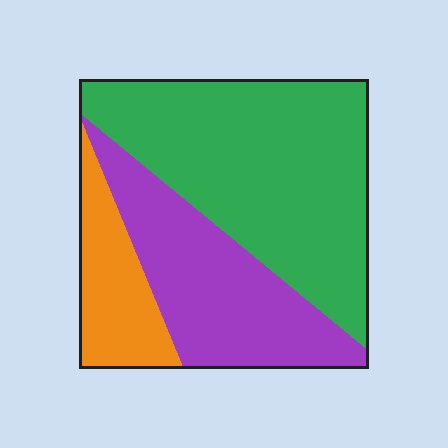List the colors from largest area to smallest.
From largest to smallest: green, purple, orange.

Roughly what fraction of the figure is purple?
Purple covers about 30% of the figure.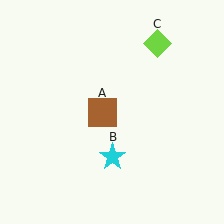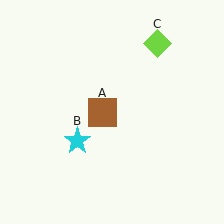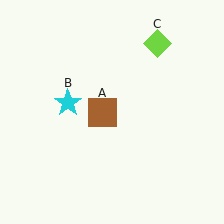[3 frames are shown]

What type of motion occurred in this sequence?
The cyan star (object B) rotated clockwise around the center of the scene.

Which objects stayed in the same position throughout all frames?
Brown square (object A) and lime diamond (object C) remained stationary.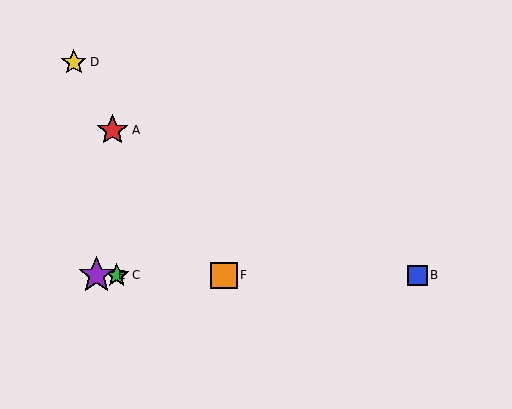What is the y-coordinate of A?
Object A is at y≈130.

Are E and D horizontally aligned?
No, E is at y≈275 and D is at y≈62.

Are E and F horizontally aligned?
Yes, both are at y≈275.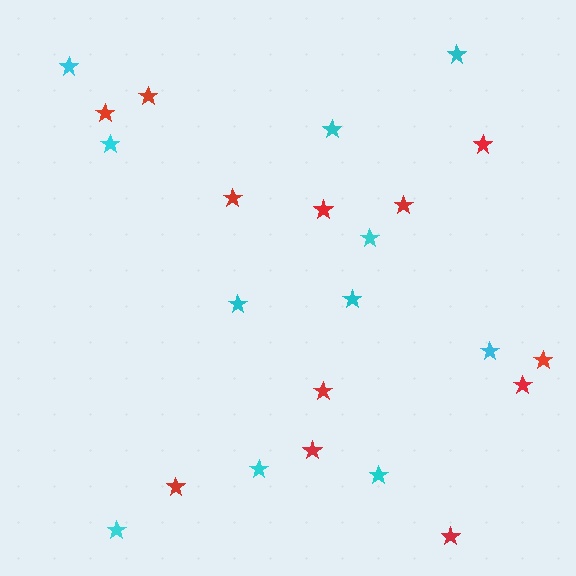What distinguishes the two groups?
There are 2 groups: one group of red stars (12) and one group of cyan stars (11).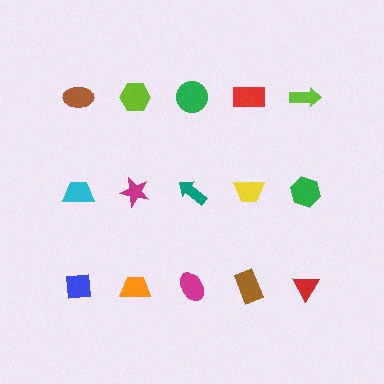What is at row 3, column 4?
A brown rectangle.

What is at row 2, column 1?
A cyan trapezoid.